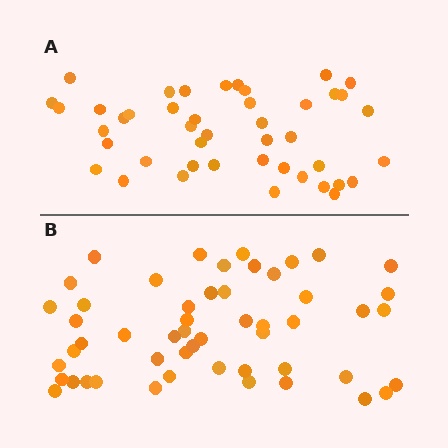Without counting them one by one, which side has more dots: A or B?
Region B (the bottom region) has more dots.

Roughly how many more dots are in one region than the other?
Region B has roughly 8 or so more dots than region A.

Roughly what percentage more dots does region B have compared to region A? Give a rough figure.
About 20% more.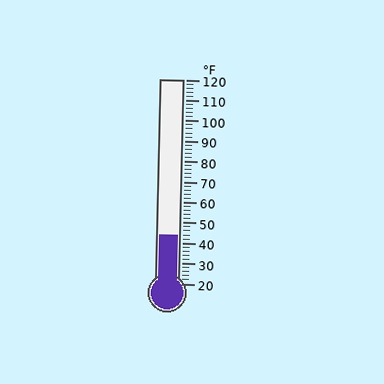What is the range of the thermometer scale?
The thermometer scale ranges from 20°F to 120°F.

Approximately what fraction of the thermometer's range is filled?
The thermometer is filled to approximately 25% of its range.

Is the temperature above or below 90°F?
The temperature is below 90°F.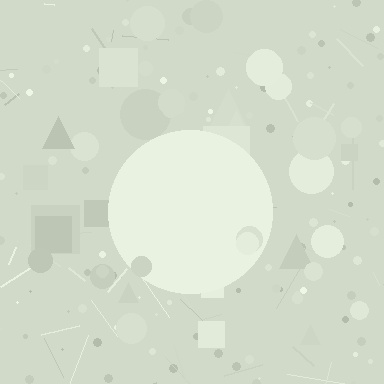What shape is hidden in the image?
A circle is hidden in the image.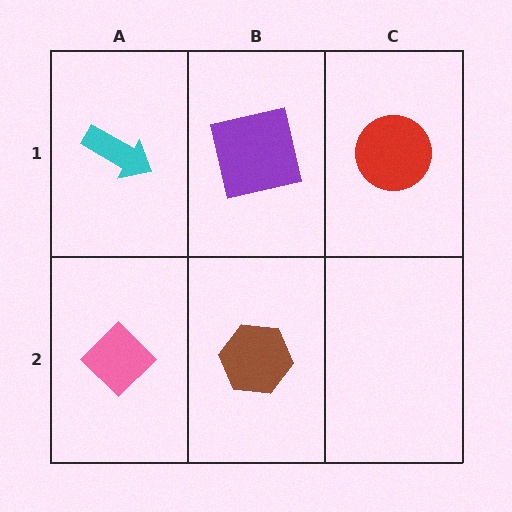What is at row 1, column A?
A cyan arrow.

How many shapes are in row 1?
3 shapes.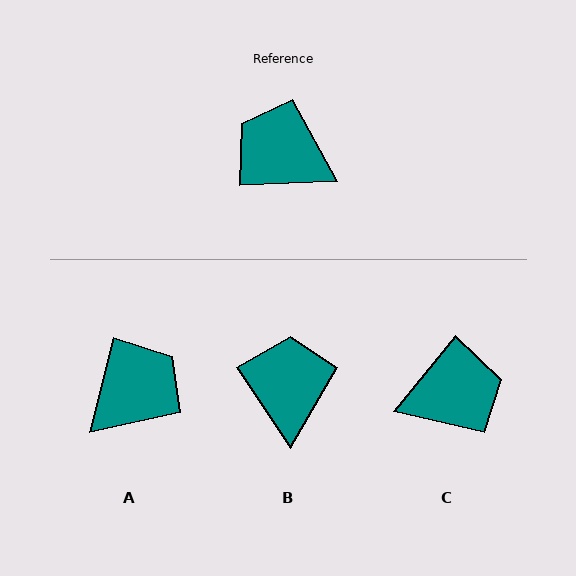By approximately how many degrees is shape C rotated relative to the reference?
Approximately 132 degrees clockwise.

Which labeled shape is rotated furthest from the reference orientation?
C, about 132 degrees away.